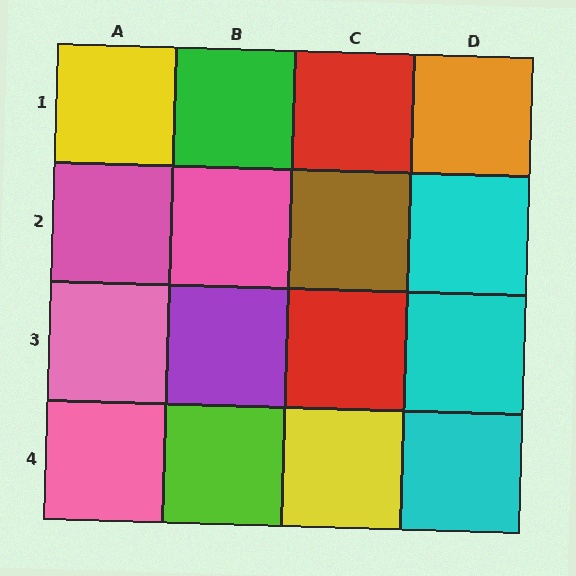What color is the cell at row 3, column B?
Purple.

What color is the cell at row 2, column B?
Pink.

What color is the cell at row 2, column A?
Pink.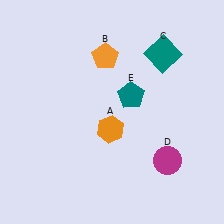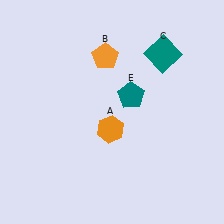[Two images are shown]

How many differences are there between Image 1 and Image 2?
There is 1 difference between the two images.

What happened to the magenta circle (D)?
The magenta circle (D) was removed in Image 2. It was in the bottom-right area of Image 1.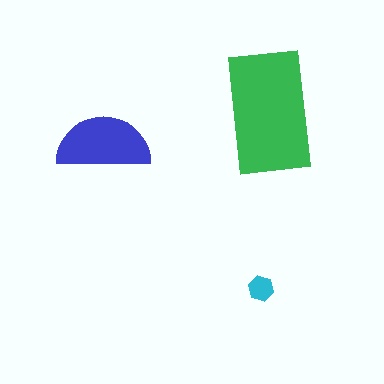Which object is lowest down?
The cyan hexagon is bottommost.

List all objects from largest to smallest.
The green rectangle, the blue semicircle, the cyan hexagon.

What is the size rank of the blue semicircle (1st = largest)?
2nd.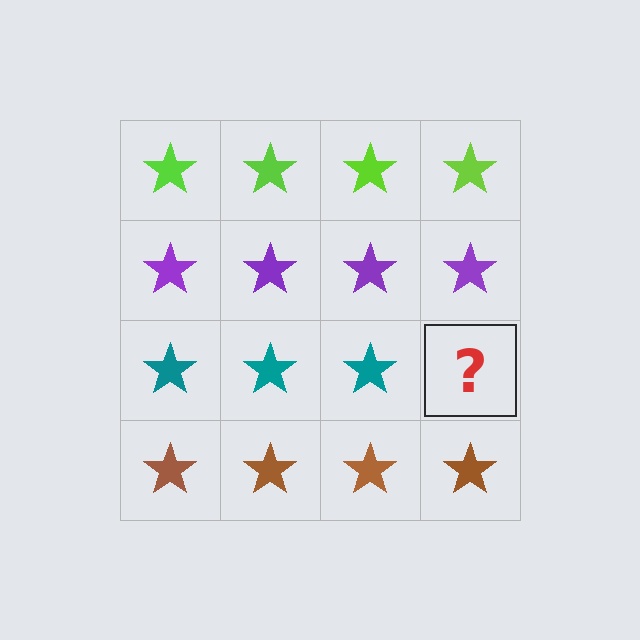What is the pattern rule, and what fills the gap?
The rule is that each row has a consistent color. The gap should be filled with a teal star.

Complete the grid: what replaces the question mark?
The question mark should be replaced with a teal star.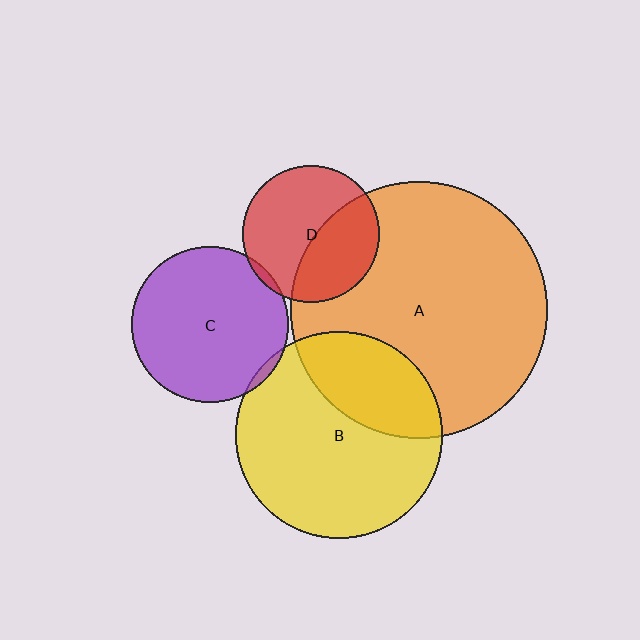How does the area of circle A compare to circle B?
Approximately 1.5 times.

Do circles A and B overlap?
Yes.